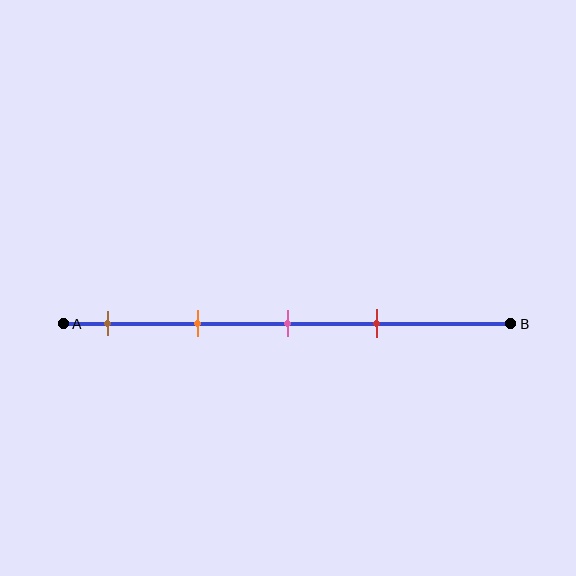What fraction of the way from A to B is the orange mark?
The orange mark is approximately 30% (0.3) of the way from A to B.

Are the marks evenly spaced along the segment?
Yes, the marks are approximately evenly spaced.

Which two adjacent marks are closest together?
The pink and red marks are the closest adjacent pair.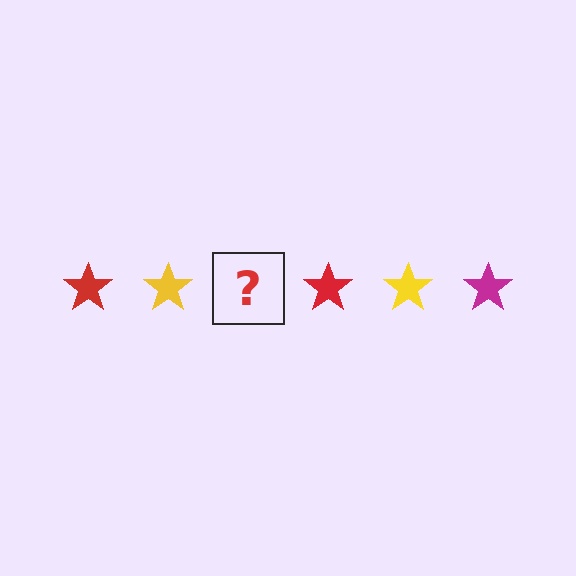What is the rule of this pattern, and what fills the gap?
The rule is that the pattern cycles through red, yellow, magenta stars. The gap should be filled with a magenta star.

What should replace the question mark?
The question mark should be replaced with a magenta star.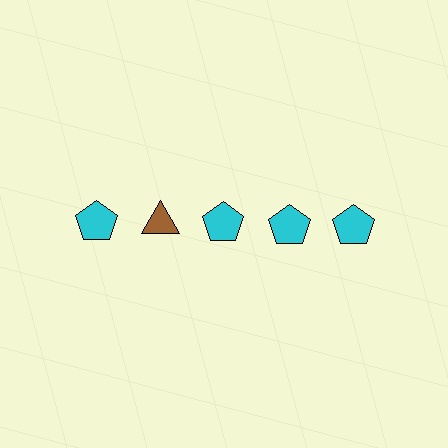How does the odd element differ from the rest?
It differs in both color (brown instead of cyan) and shape (triangle instead of pentagon).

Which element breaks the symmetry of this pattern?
The brown triangle in the top row, second from left column breaks the symmetry. All other shapes are cyan pentagons.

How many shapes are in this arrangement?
There are 5 shapes arranged in a grid pattern.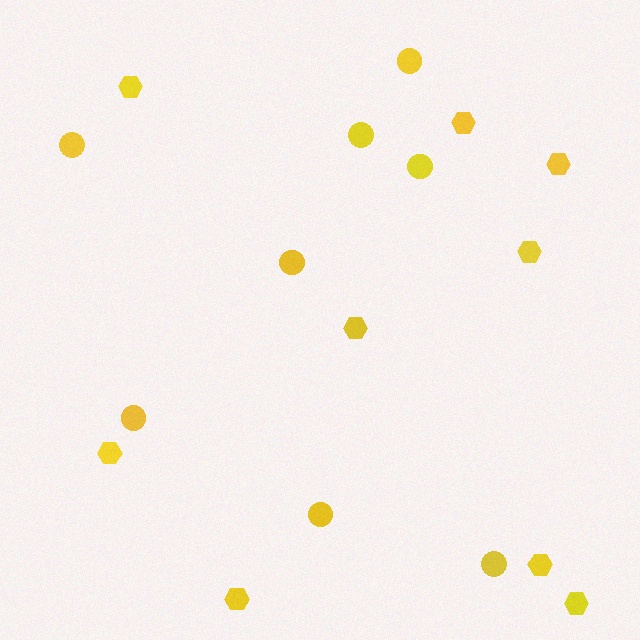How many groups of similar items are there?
There are 2 groups: one group of circles (8) and one group of hexagons (9).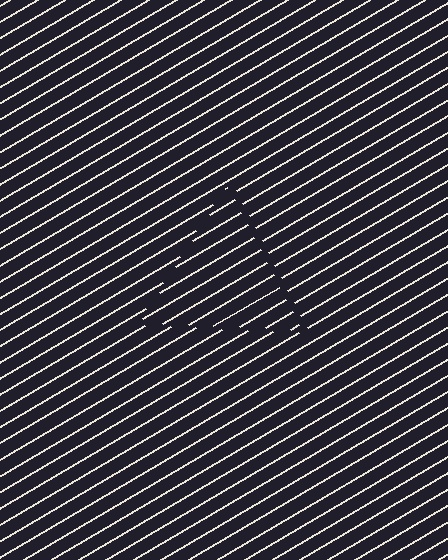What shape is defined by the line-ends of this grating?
An illusory triangle. The interior of the shape contains the same grating, shifted by half a period — the contour is defined by the phase discontinuity where line-ends from the inner and outer gratings abut.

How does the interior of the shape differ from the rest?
The interior of the shape contains the same grating, shifted by half a period — the contour is defined by the phase discontinuity where line-ends from the inner and outer gratings abut.